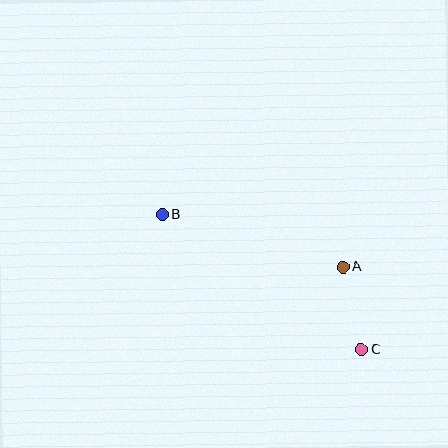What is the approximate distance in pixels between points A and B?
The distance between A and B is approximately 188 pixels.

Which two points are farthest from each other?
Points B and C are farthest from each other.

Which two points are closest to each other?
Points A and C are closest to each other.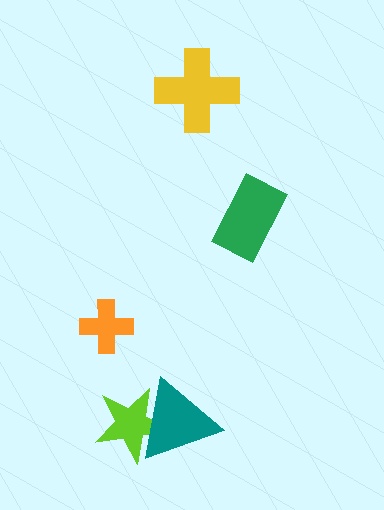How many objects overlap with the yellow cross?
0 objects overlap with the yellow cross.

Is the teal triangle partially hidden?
No, no other shape covers it.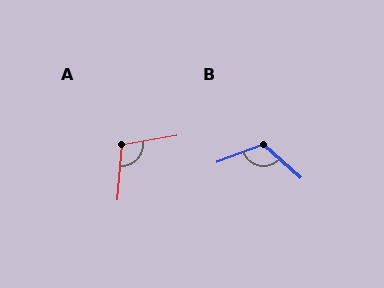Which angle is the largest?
B, at approximately 117 degrees.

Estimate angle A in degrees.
Approximately 104 degrees.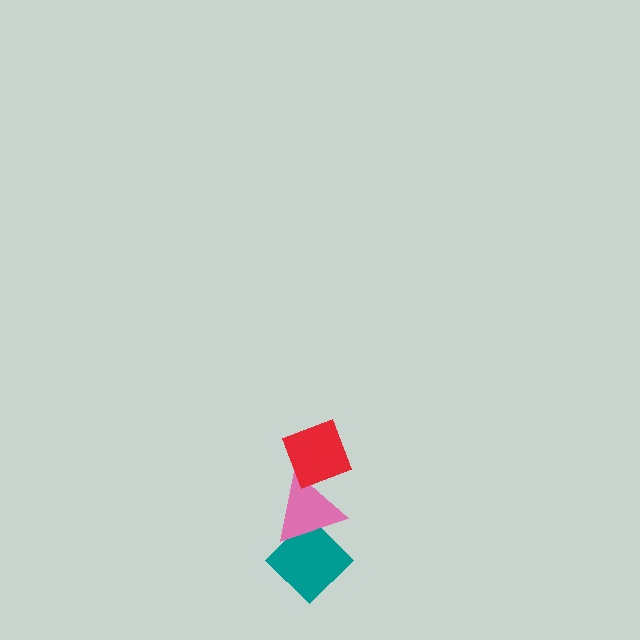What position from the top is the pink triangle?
The pink triangle is 2nd from the top.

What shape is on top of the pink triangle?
The red diamond is on top of the pink triangle.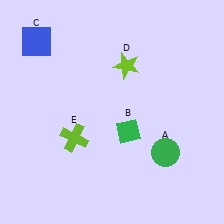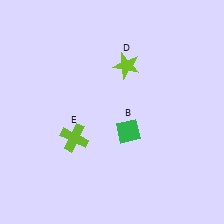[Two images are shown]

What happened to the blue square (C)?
The blue square (C) was removed in Image 2. It was in the top-left area of Image 1.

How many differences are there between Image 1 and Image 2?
There are 2 differences between the two images.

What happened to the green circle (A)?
The green circle (A) was removed in Image 2. It was in the bottom-right area of Image 1.